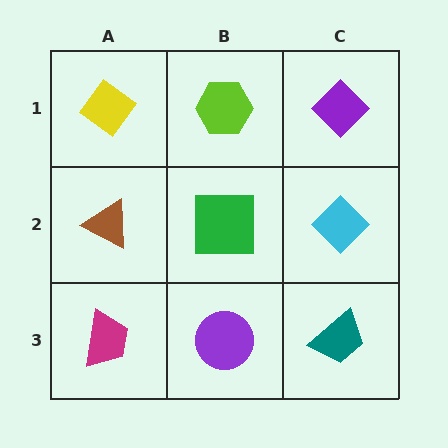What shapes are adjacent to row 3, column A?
A brown triangle (row 2, column A), a purple circle (row 3, column B).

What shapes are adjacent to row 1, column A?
A brown triangle (row 2, column A), a lime hexagon (row 1, column B).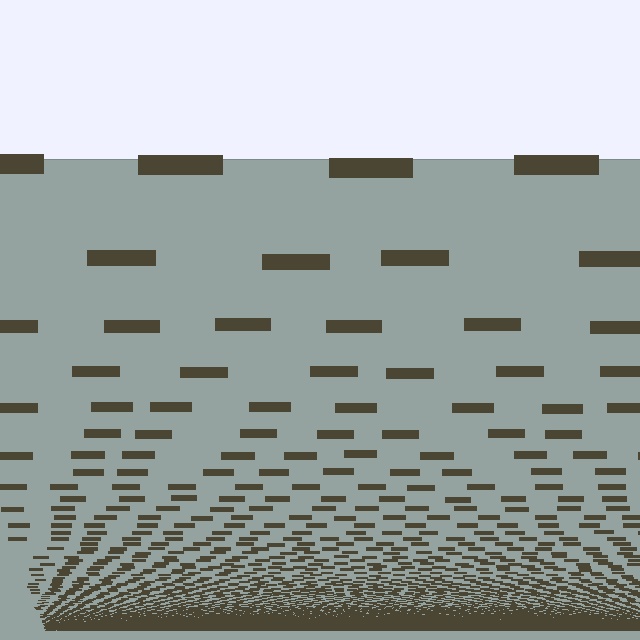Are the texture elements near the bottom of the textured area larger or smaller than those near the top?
Smaller. The gradient is inverted — elements near the bottom are smaller and denser.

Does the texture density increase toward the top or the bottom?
Density increases toward the bottom.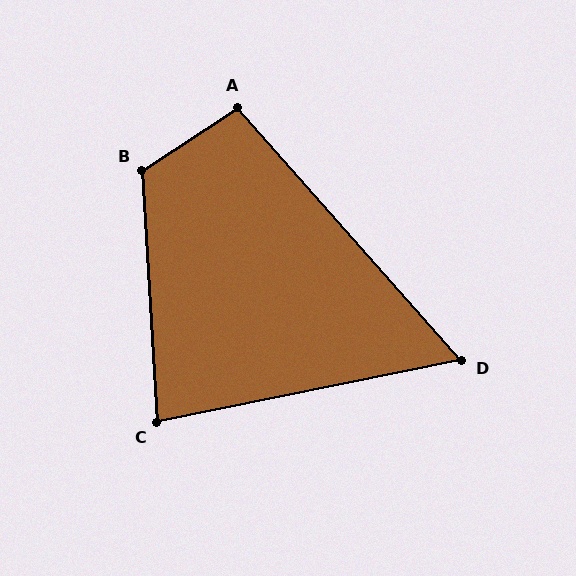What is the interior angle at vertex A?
Approximately 98 degrees (obtuse).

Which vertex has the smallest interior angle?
D, at approximately 60 degrees.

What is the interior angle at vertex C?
Approximately 82 degrees (acute).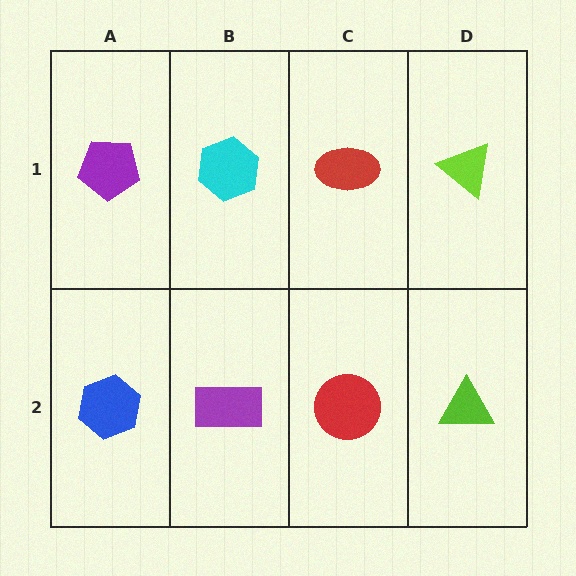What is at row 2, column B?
A purple rectangle.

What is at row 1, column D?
A lime triangle.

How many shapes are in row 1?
4 shapes.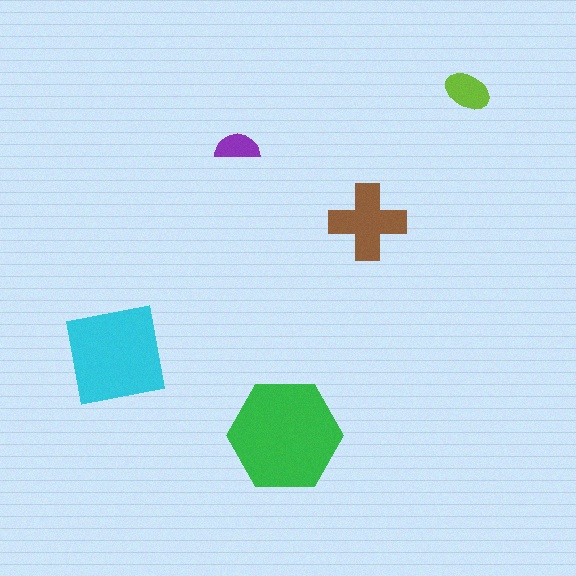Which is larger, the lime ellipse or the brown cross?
The brown cross.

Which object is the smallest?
The purple semicircle.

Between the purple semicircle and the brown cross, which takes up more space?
The brown cross.